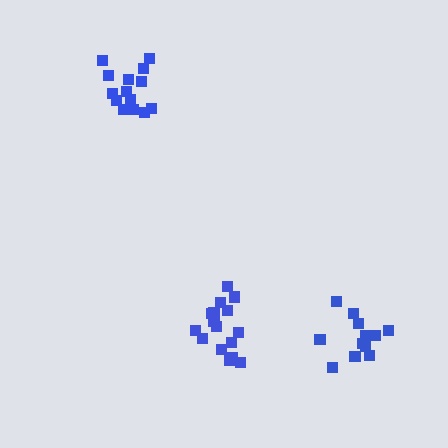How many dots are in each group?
Group 1: 14 dots, Group 2: 16 dots, Group 3: 13 dots (43 total).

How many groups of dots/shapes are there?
There are 3 groups.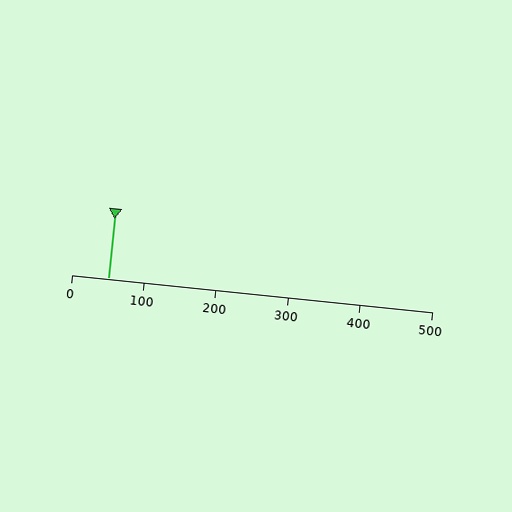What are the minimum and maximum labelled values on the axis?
The axis runs from 0 to 500.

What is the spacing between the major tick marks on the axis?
The major ticks are spaced 100 apart.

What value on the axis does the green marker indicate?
The marker indicates approximately 50.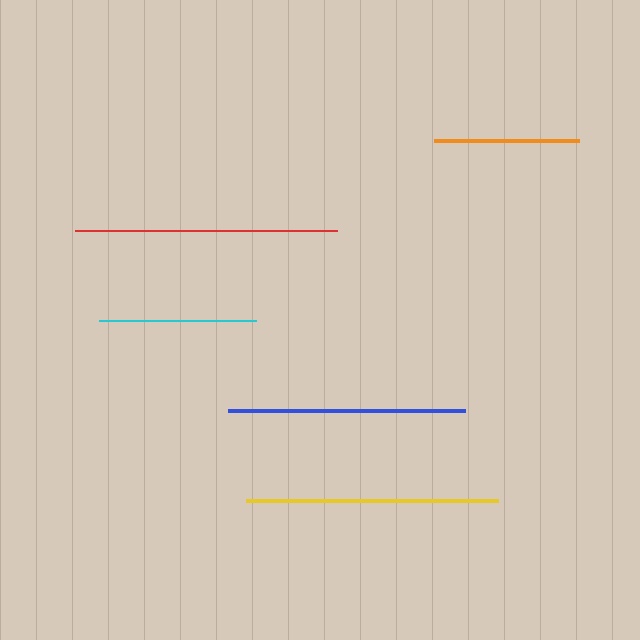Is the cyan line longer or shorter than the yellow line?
The yellow line is longer than the cyan line.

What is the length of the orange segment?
The orange segment is approximately 145 pixels long.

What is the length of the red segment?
The red segment is approximately 262 pixels long.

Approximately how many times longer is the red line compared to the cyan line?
The red line is approximately 1.7 times the length of the cyan line.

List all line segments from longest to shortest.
From longest to shortest: red, yellow, blue, cyan, orange.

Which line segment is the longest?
The red line is the longest at approximately 262 pixels.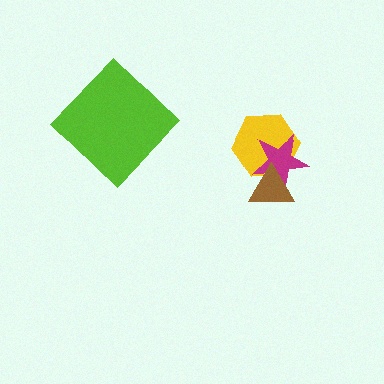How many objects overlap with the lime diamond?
0 objects overlap with the lime diamond.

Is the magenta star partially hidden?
Yes, it is partially covered by another shape.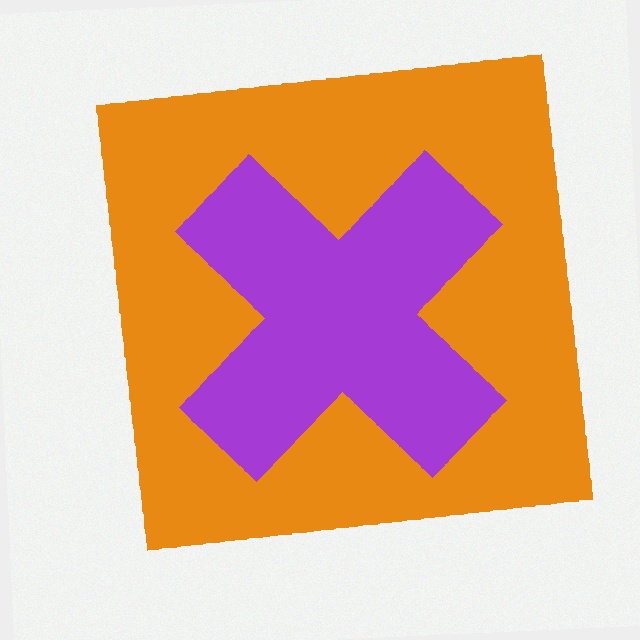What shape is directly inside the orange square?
The purple cross.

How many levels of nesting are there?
2.